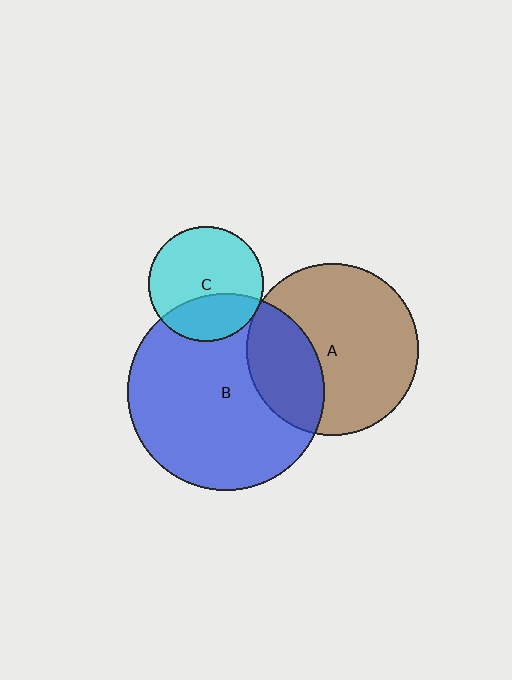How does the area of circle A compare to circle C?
Approximately 2.3 times.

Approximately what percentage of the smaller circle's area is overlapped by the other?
Approximately 5%.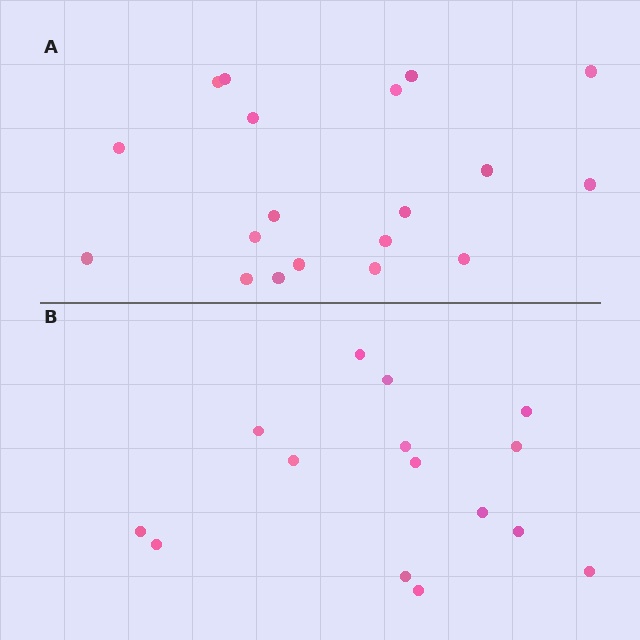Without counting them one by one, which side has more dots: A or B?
Region A (the top region) has more dots.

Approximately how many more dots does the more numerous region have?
Region A has about 4 more dots than region B.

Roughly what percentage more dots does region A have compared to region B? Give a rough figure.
About 25% more.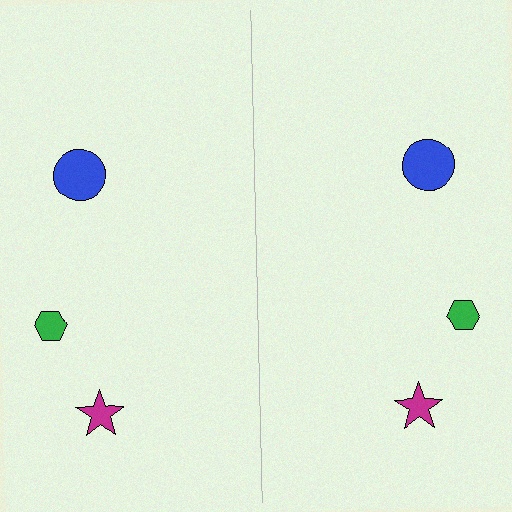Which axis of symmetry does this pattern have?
The pattern has a vertical axis of symmetry running through the center of the image.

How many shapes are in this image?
There are 6 shapes in this image.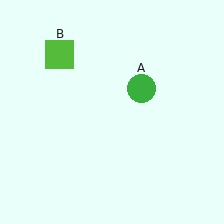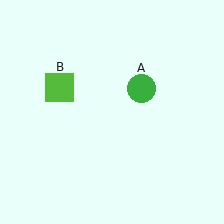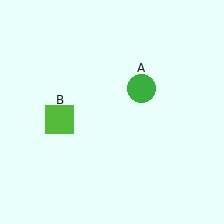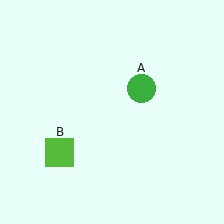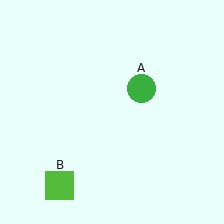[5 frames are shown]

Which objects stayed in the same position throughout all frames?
Green circle (object A) remained stationary.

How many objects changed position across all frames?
1 object changed position: lime square (object B).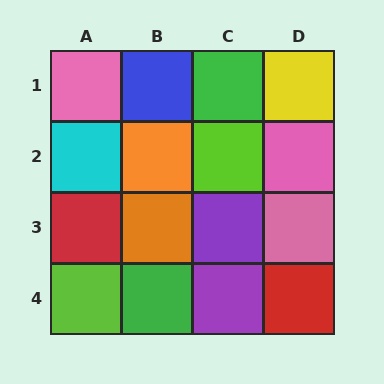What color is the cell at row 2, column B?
Orange.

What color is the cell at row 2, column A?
Cyan.